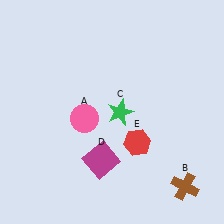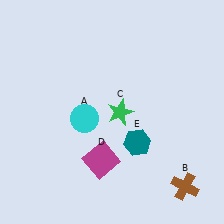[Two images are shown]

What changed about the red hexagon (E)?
In Image 1, E is red. In Image 2, it changed to teal.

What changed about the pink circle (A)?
In Image 1, A is pink. In Image 2, it changed to cyan.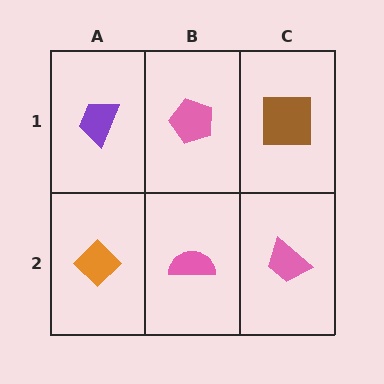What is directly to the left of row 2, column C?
A pink semicircle.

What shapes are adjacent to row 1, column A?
An orange diamond (row 2, column A), a pink pentagon (row 1, column B).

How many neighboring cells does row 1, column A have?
2.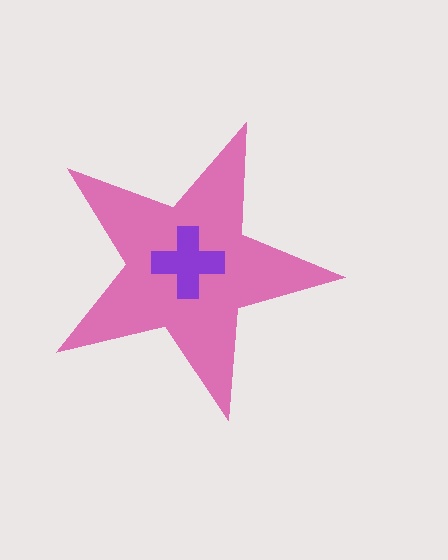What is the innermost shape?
The purple cross.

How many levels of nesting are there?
2.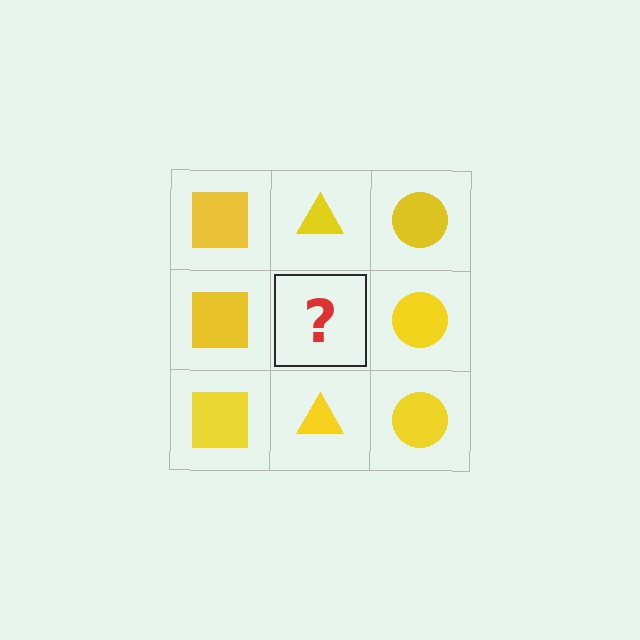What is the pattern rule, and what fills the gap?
The rule is that each column has a consistent shape. The gap should be filled with a yellow triangle.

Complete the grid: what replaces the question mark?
The question mark should be replaced with a yellow triangle.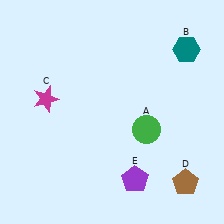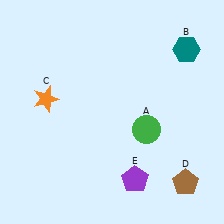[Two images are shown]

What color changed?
The star (C) changed from magenta in Image 1 to orange in Image 2.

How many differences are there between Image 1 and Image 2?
There is 1 difference between the two images.